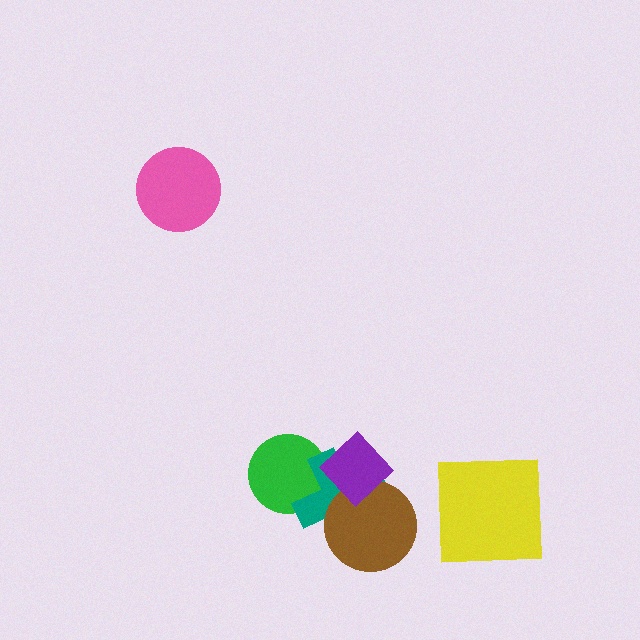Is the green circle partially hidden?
Yes, it is partially covered by another shape.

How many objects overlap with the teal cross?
3 objects overlap with the teal cross.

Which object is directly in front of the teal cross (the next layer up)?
The brown circle is directly in front of the teal cross.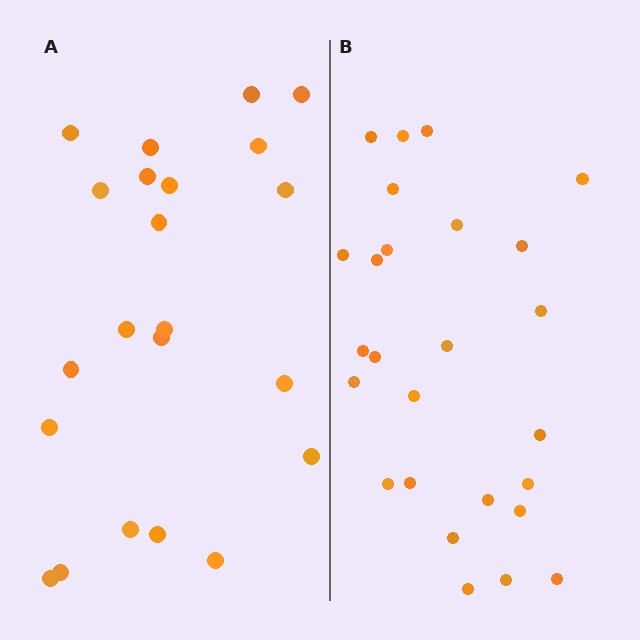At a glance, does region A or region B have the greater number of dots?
Region B (the right region) has more dots.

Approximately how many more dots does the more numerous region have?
Region B has about 4 more dots than region A.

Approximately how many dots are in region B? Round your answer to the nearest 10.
About 30 dots. (The exact count is 26, which rounds to 30.)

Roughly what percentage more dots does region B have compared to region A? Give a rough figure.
About 20% more.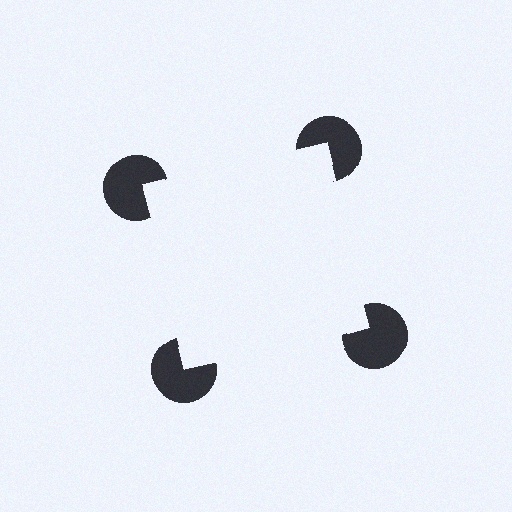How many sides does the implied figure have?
4 sides.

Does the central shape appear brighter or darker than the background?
It typically appears slightly brighter than the background, even though no actual brightness change is drawn.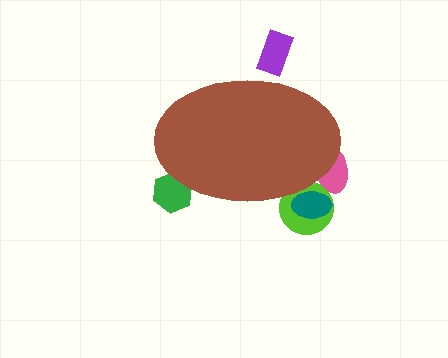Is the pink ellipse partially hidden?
Yes, the pink ellipse is partially hidden behind the brown ellipse.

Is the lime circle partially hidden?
Yes, the lime circle is partially hidden behind the brown ellipse.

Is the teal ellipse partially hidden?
Yes, the teal ellipse is partially hidden behind the brown ellipse.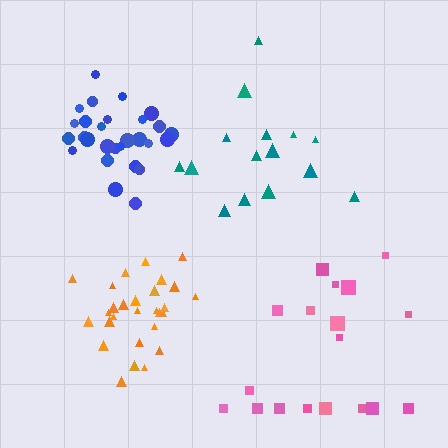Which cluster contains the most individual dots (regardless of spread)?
Blue (28).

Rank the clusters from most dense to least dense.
orange, blue, teal, pink.